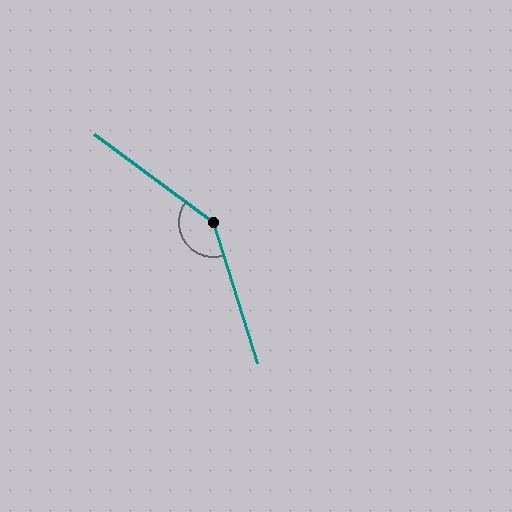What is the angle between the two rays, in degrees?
Approximately 144 degrees.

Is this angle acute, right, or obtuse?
It is obtuse.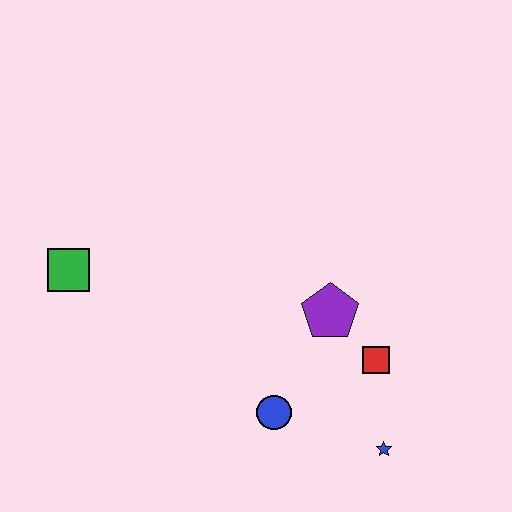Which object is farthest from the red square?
The green square is farthest from the red square.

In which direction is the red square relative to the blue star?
The red square is above the blue star.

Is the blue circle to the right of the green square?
Yes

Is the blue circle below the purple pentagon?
Yes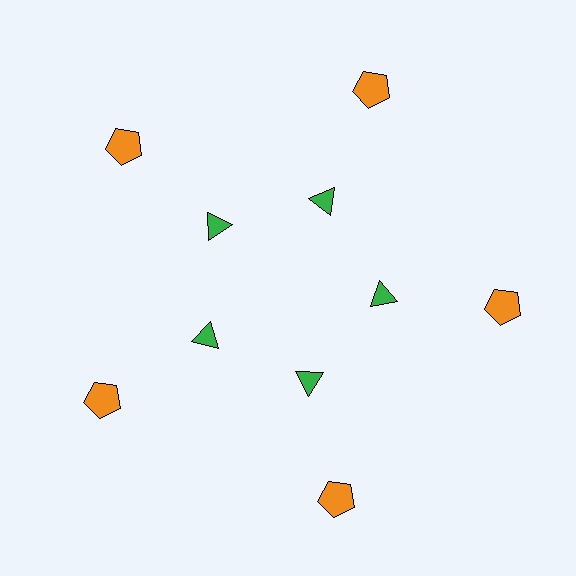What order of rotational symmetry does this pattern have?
This pattern has 5-fold rotational symmetry.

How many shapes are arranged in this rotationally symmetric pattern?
There are 10 shapes, arranged in 5 groups of 2.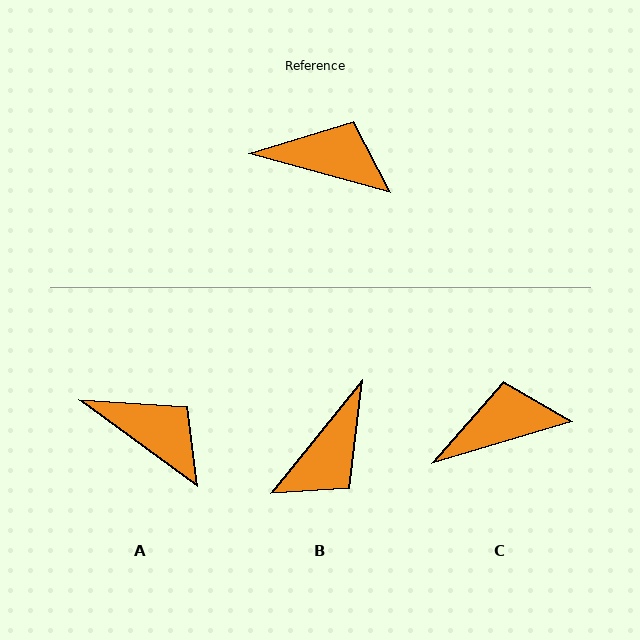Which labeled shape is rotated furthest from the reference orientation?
B, about 113 degrees away.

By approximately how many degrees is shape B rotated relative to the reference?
Approximately 113 degrees clockwise.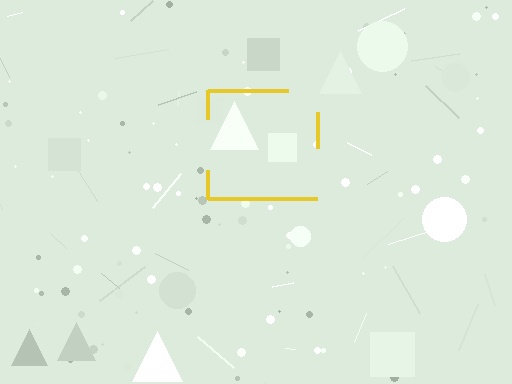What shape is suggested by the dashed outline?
The dashed outline suggests a square.